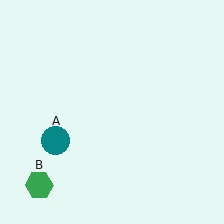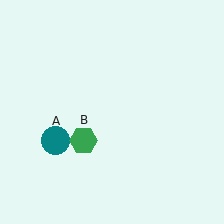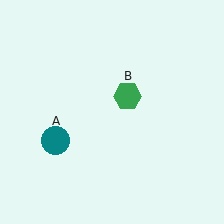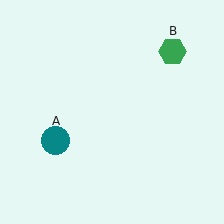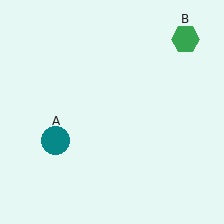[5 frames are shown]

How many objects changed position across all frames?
1 object changed position: green hexagon (object B).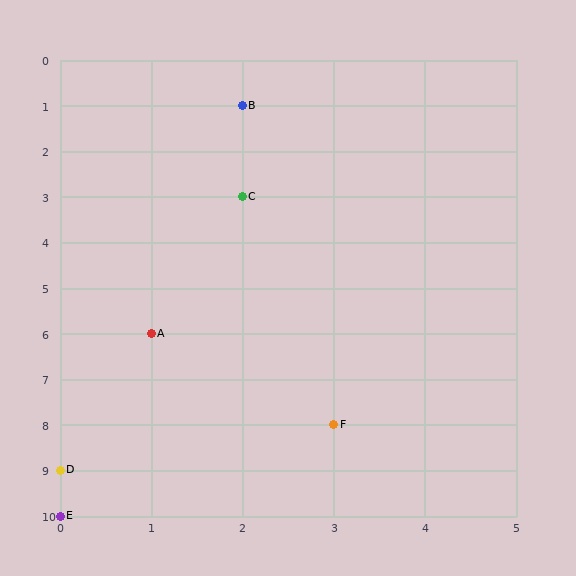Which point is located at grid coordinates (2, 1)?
Point B is at (2, 1).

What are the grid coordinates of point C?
Point C is at grid coordinates (2, 3).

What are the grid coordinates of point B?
Point B is at grid coordinates (2, 1).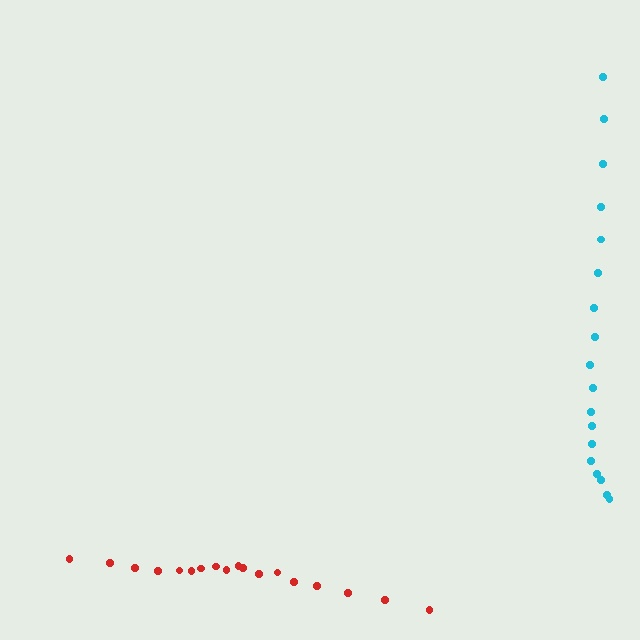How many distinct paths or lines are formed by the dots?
There are 2 distinct paths.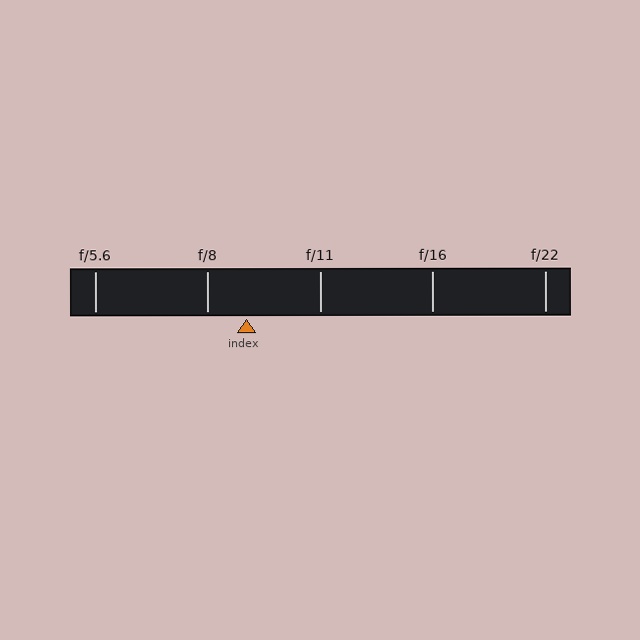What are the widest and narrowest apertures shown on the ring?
The widest aperture shown is f/5.6 and the narrowest is f/22.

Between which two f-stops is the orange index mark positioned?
The index mark is between f/8 and f/11.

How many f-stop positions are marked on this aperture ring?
There are 5 f-stop positions marked.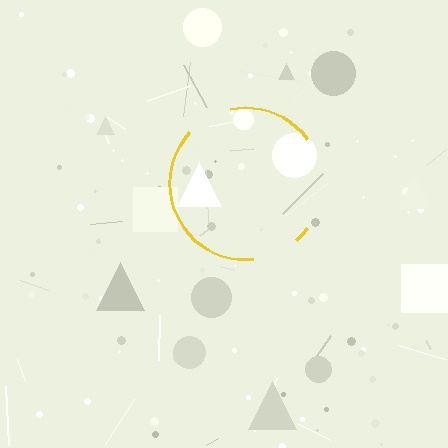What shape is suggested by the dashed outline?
The dashed outline suggests a circle.